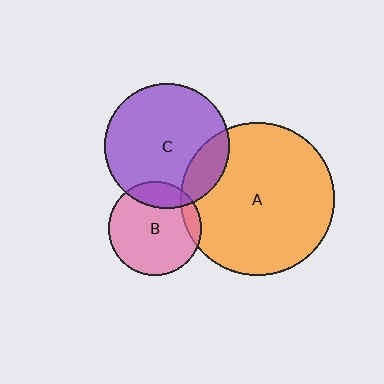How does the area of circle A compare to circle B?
Approximately 2.7 times.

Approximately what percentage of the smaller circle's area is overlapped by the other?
Approximately 10%.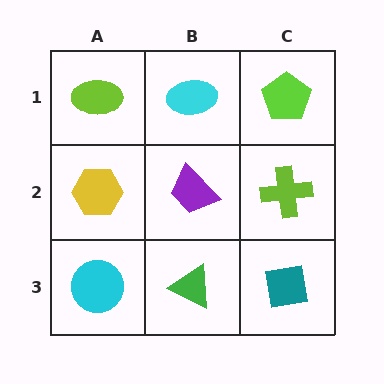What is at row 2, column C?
A lime cross.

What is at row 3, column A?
A cyan circle.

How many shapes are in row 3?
3 shapes.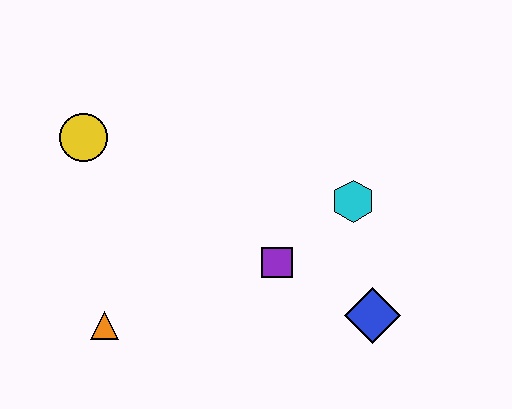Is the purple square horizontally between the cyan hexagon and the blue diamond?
No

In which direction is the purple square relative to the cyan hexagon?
The purple square is to the left of the cyan hexagon.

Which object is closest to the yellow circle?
The orange triangle is closest to the yellow circle.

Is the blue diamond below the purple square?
Yes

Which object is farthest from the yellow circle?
The blue diamond is farthest from the yellow circle.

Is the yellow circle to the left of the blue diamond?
Yes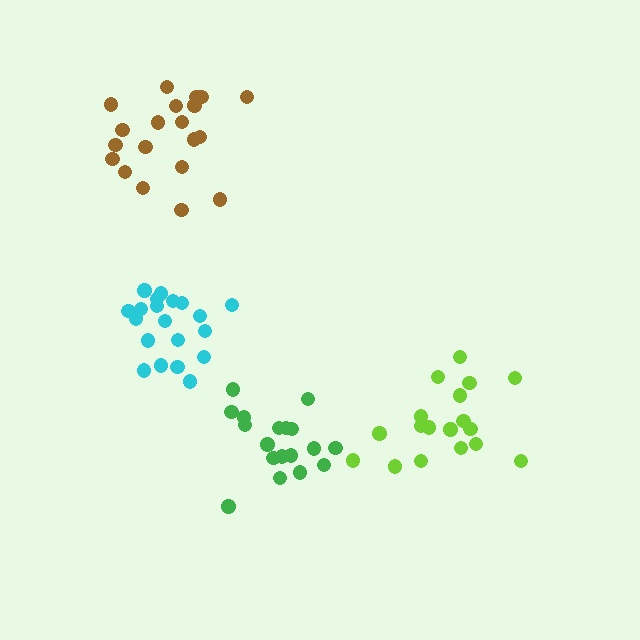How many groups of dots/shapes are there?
There are 4 groups.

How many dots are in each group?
Group 1: 18 dots, Group 2: 20 dots, Group 3: 18 dots, Group 4: 20 dots (76 total).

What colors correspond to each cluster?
The clusters are colored: green, cyan, lime, brown.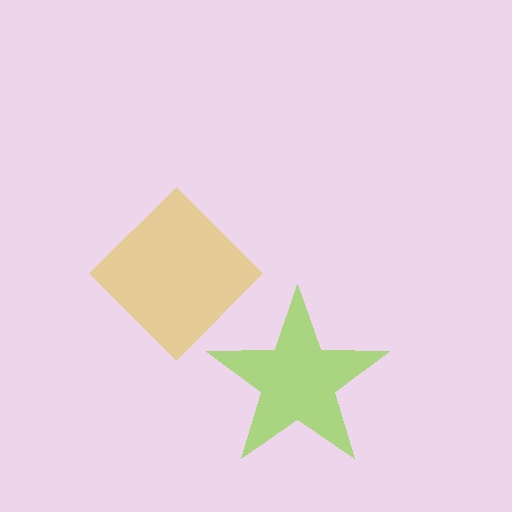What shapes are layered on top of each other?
The layered shapes are: a yellow diamond, a lime star.